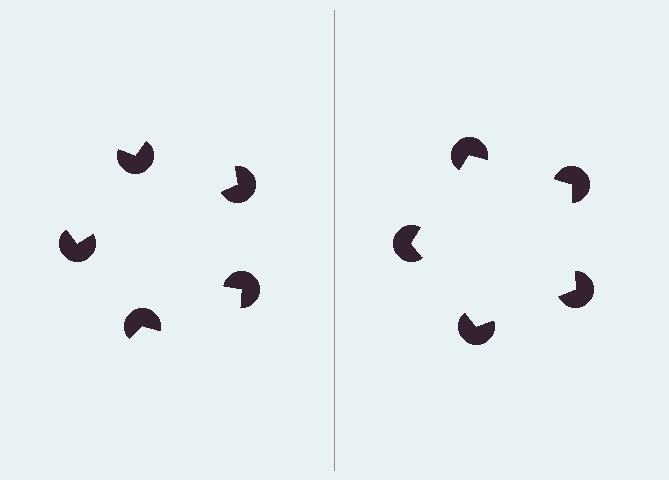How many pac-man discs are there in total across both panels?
10 — 5 on each side.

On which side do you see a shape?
An illusory pentagon appears on the right side. On the left side the wedge cuts are rotated, so no coherent shape forms.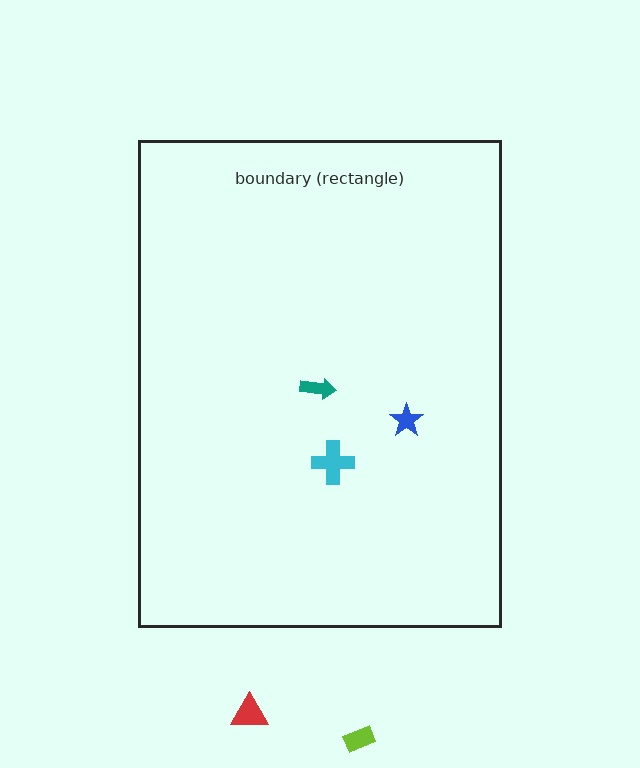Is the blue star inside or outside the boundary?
Inside.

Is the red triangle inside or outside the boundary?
Outside.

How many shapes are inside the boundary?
3 inside, 2 outside.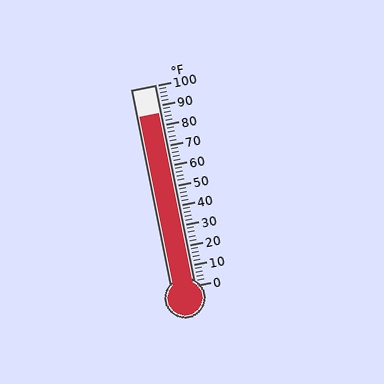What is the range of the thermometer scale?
The thermometer scale ranges from 0°F to 100°F.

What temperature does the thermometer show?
The thermometer shows approximately 86°F.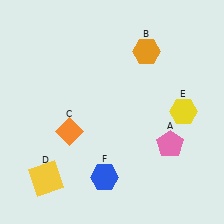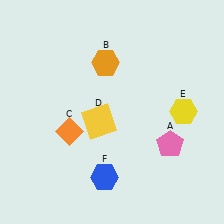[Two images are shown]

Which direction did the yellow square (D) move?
The yellow square (D) moved up.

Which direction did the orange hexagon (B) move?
The orange hexagon (B) moved left.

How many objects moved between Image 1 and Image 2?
2 objects moved between the two images.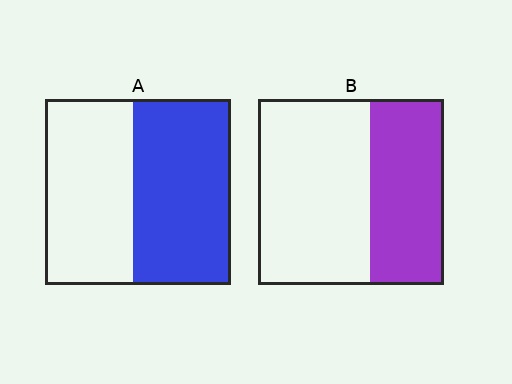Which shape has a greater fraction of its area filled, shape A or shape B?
Shape A.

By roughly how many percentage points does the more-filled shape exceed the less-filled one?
By roughly 15 percentage points (A over B).